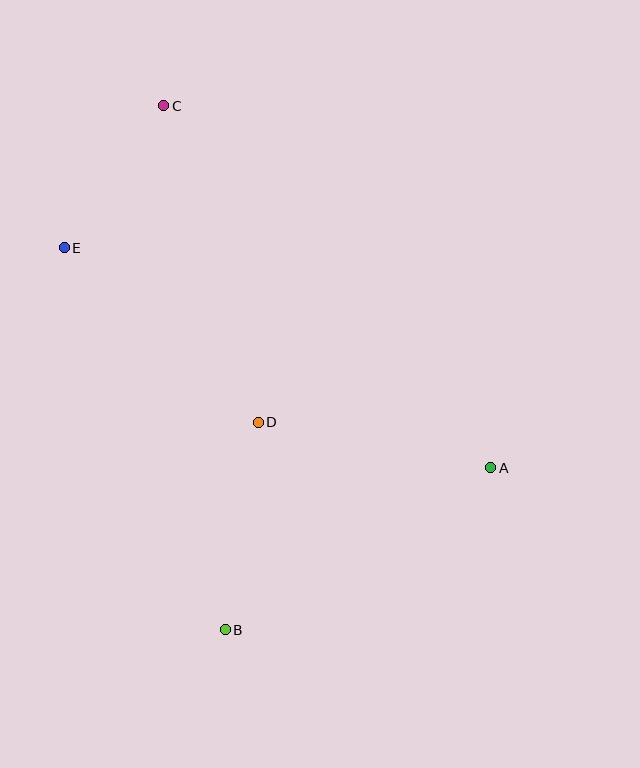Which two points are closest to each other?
Points C and E are closest to each other.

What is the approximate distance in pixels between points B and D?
The distance between B and D is approximately 210 pixels.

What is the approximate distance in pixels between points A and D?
The distance between A and D is approximately 237 pixels.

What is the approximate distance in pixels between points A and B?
The distance between A and B is approximately 311 pixels.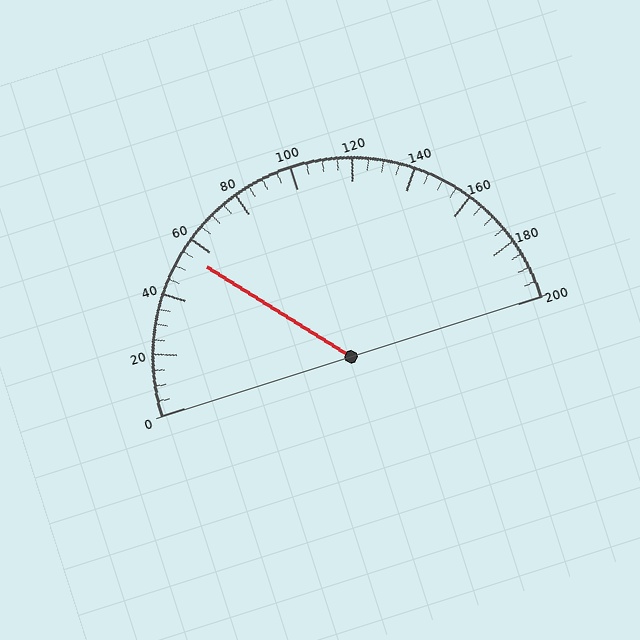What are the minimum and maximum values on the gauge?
The gauge ranges from 0 to 200.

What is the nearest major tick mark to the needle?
The nearest major tick mark is 60.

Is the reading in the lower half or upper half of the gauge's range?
The reading is in the lower half of the range (0 to 200).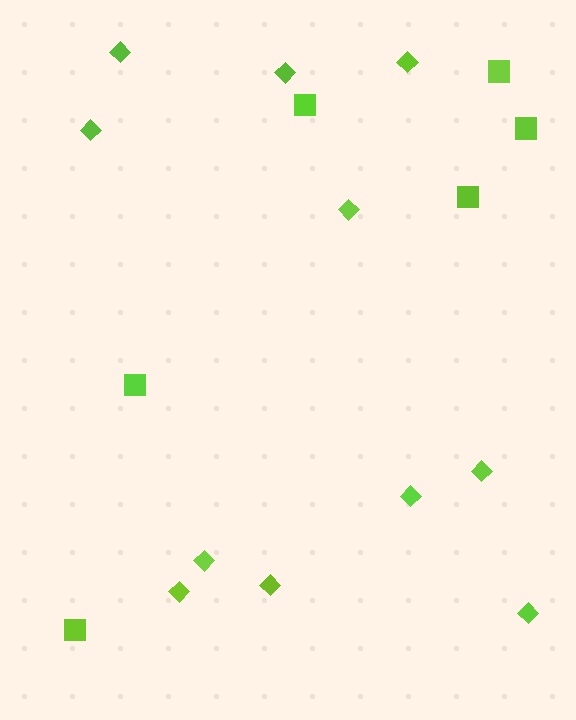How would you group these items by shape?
There are 2 groups: one group of diamonds (11) and one group of squares (6).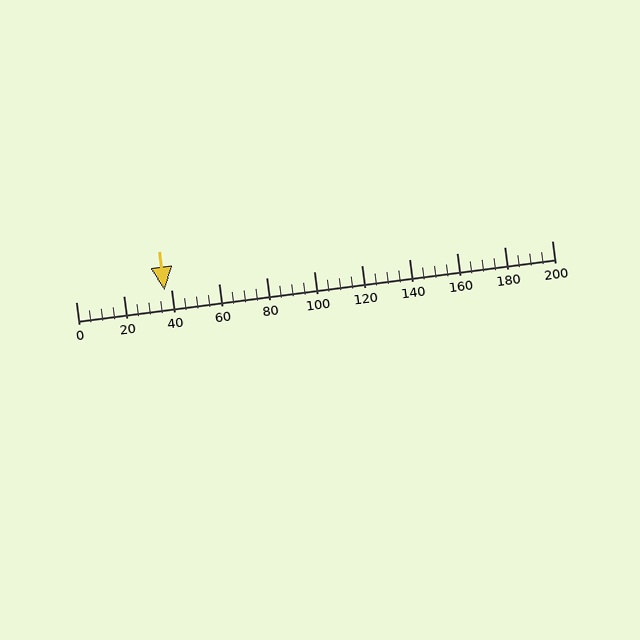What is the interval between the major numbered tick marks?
The major tick marks are spaced 20 units apart.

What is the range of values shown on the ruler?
The ruler shows values from 0 to 200.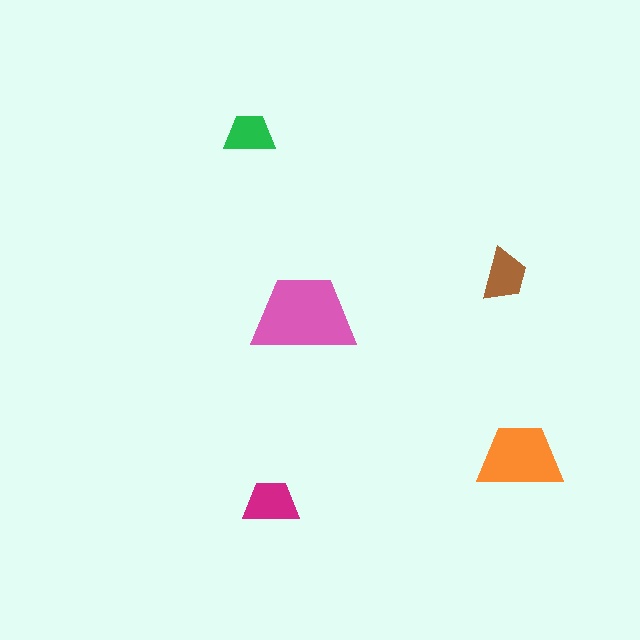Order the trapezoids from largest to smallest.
the pink one, the orange one, the magenta one, the brown one, the green one.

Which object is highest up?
The green trapezoid is topmost.